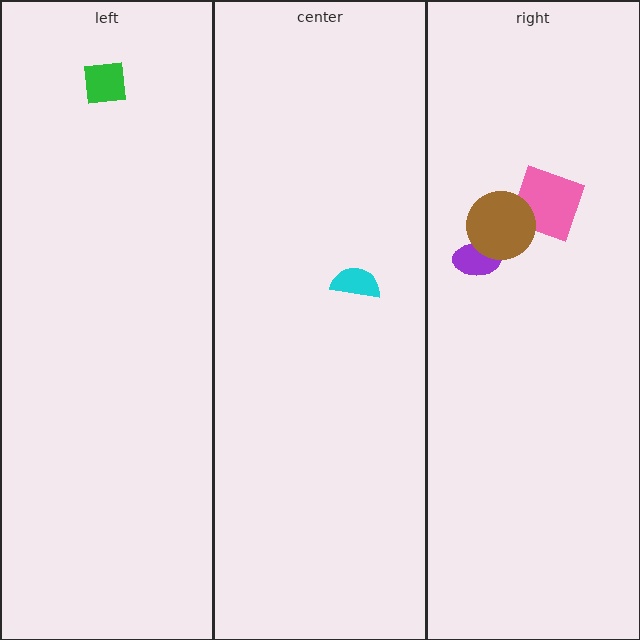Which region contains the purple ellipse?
The right region.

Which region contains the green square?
The left region.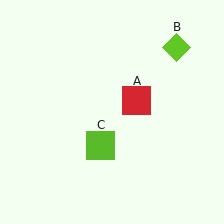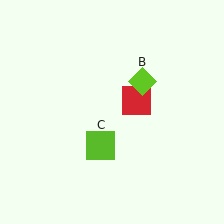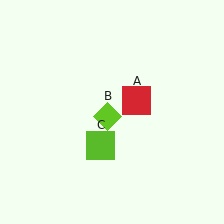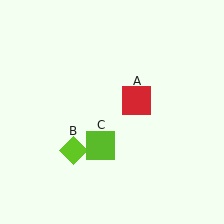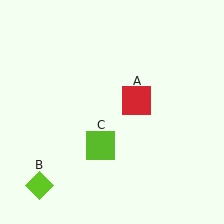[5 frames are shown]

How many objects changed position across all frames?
1 object changed position: lime diamond (object B).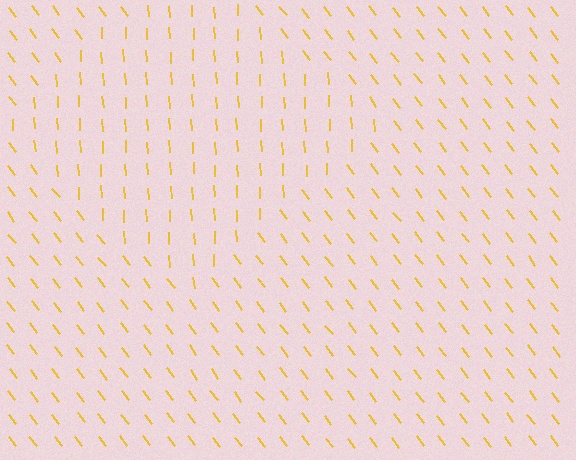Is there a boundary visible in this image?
Yes, there is a texture boundary formed by a change in line orientation.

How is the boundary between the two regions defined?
The boundary is defined purely by a change in line orientation (approximately 34 degrees difference). All lines are the same color and thickness.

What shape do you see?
I see a diamond.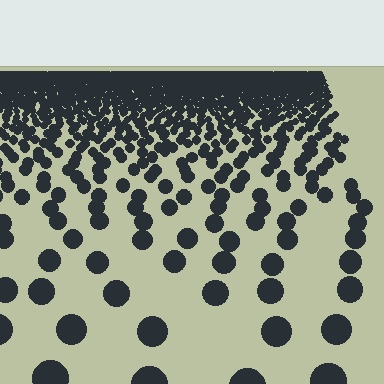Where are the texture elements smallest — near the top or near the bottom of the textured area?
Near the top.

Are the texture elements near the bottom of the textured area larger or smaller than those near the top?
Larger. Near the bottom, elements are closer to the viewer and appear at a bigger on-screen size.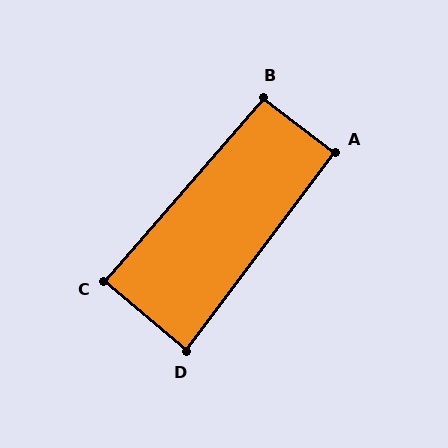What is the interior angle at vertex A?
Approximately 90 degrees (approximately right).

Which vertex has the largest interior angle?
B, at approximately 94 degrees.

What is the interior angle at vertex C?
Approximately 90 degrees (approximately right).